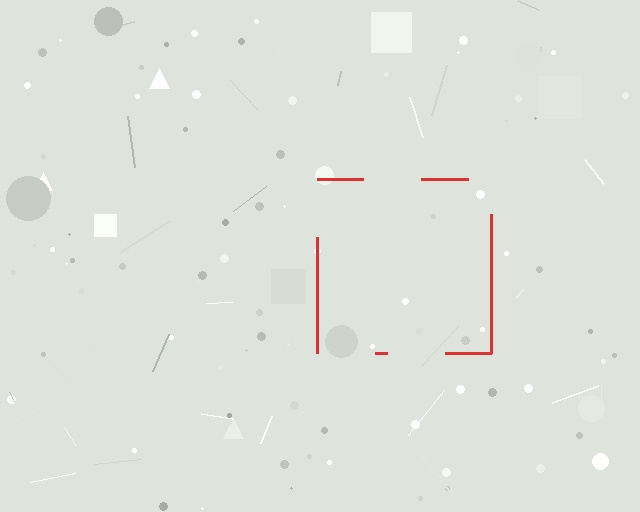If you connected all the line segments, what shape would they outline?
They would outline a square.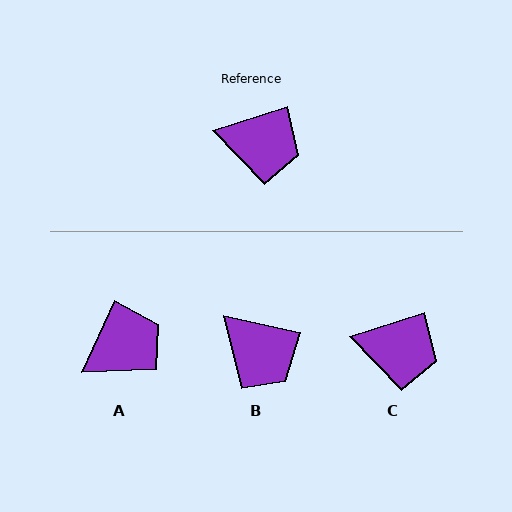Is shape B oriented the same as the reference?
No, it is off by about 30 degrees.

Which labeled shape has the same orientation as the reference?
C.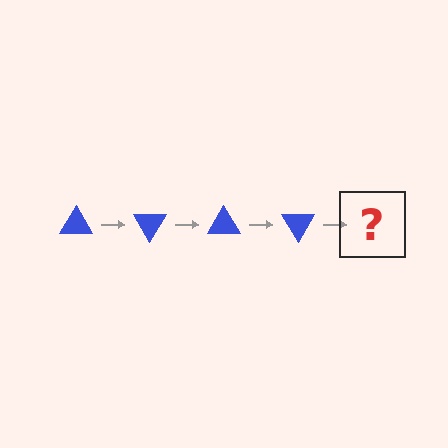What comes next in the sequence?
The next element should be a blue triangle rotated 240 degrees.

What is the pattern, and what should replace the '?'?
The pattern is that the triangle rotates 60 degrees each step. The '?' should be a blue triangle rotated 240 degrees.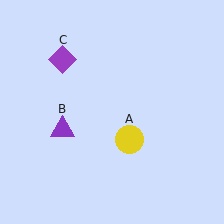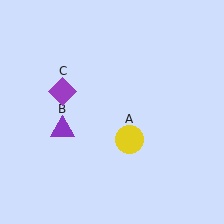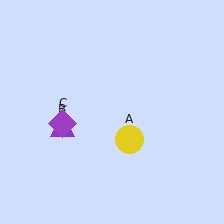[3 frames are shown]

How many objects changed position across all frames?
1 object changed position: purple diamond (object C).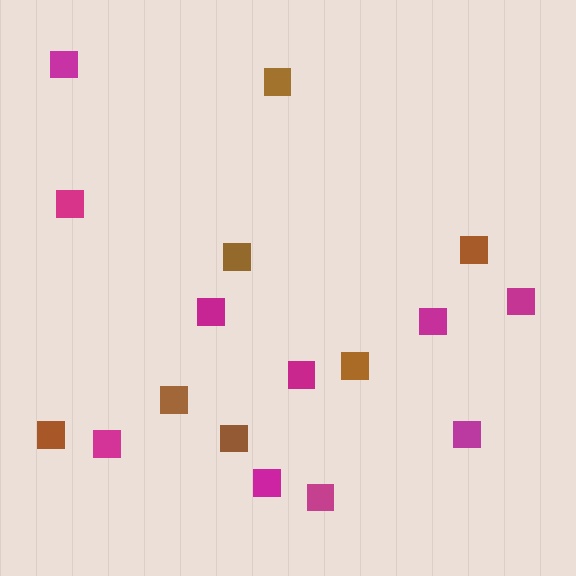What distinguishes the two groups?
There are 2 groups: one group of magenta squares (10) and one group of brown squares (7).